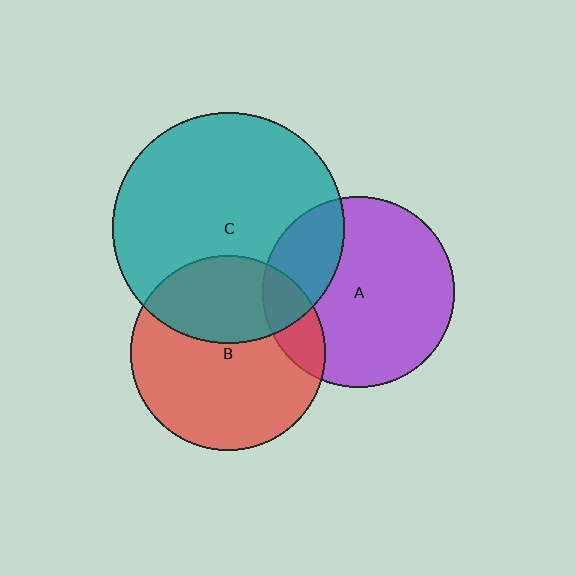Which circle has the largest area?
Circle C (teal).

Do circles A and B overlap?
Yes.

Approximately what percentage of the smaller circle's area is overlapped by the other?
Approximately 15%.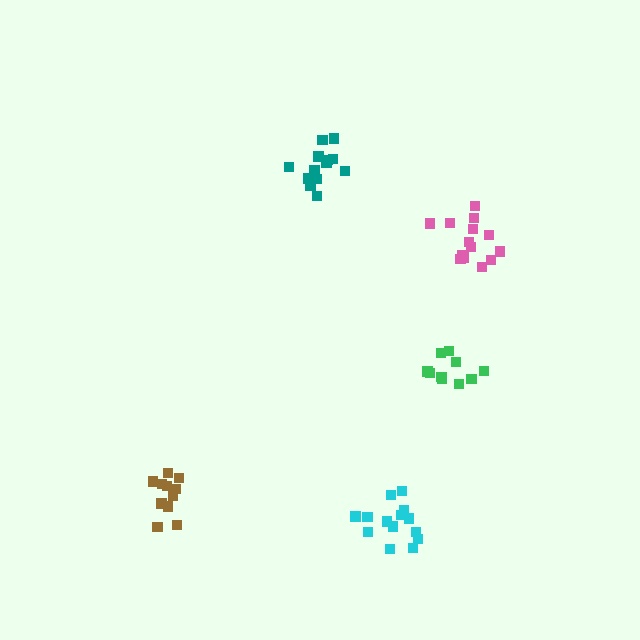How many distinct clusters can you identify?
There are 5 distinct clusters.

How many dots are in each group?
Group 1: 11 dots, Group 2: 10 dots, Group 3: 14 dots, Group 4: 13 dots, Group 5: 15 dots (63 total).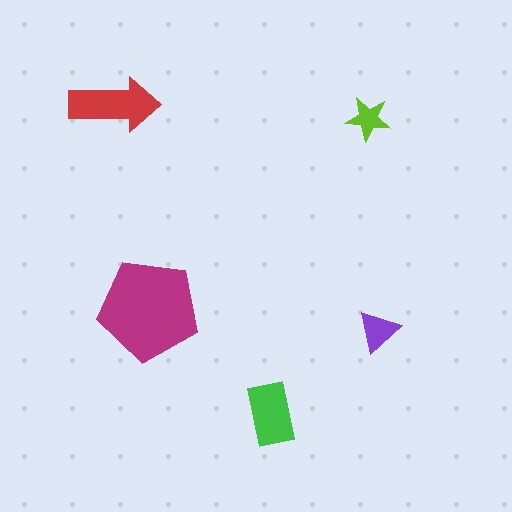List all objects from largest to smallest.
The magenta pentagon, the red arrow, the green rectangle, the purple triangle, the lime star.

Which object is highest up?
The red arrow is topmost.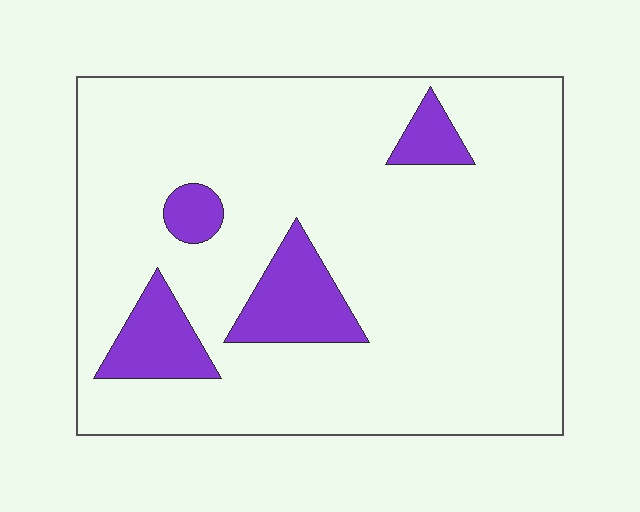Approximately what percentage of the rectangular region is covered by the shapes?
Approximately 15%.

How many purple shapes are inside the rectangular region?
4.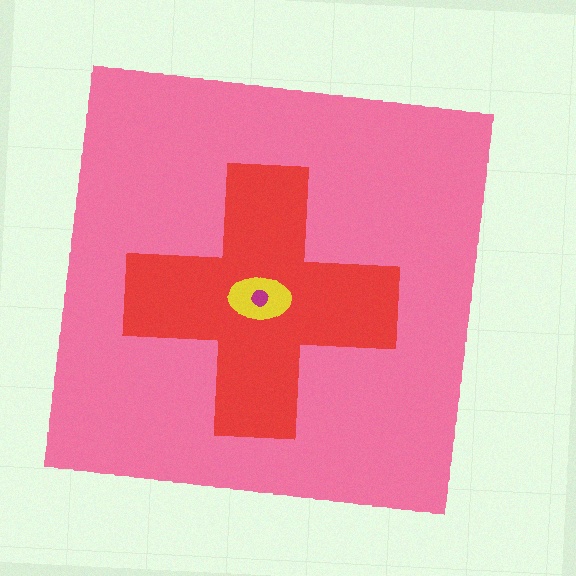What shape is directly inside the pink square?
The red cross.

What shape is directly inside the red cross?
The yellow ellipse.